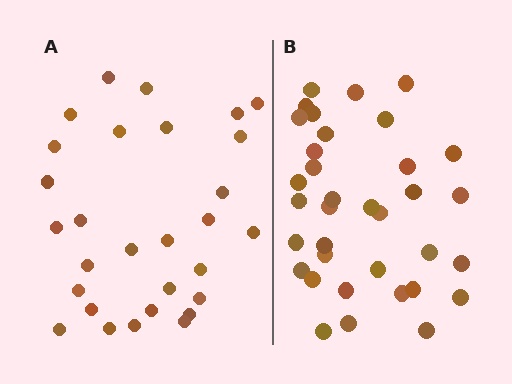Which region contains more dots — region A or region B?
Region B (the right region) has more dots.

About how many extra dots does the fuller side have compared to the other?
Region B has about 6 more dots than region A.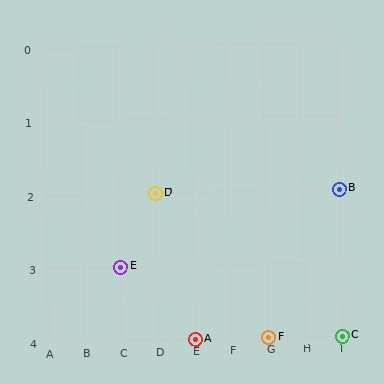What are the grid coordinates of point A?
Point A is at grid coordinates (E, 4).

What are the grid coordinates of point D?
Point D is at grid coordinates (D, 2).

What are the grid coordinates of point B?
Point B is at grid coordinates (I, 2).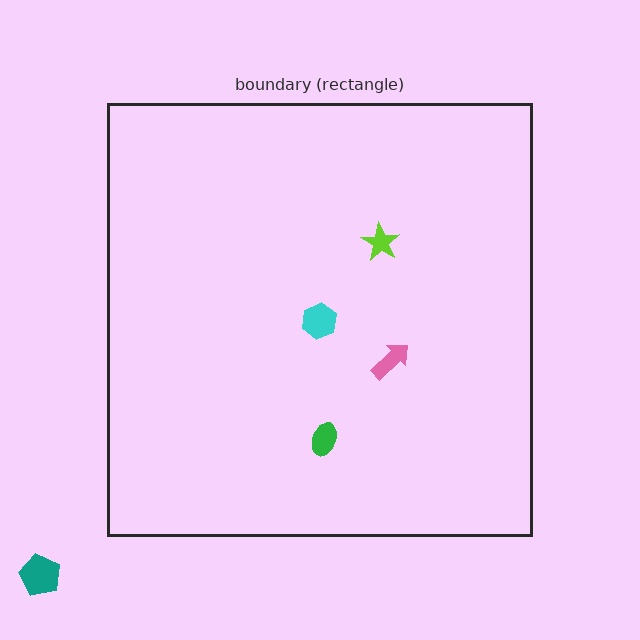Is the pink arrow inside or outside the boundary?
Inside.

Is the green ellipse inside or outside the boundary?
Inside.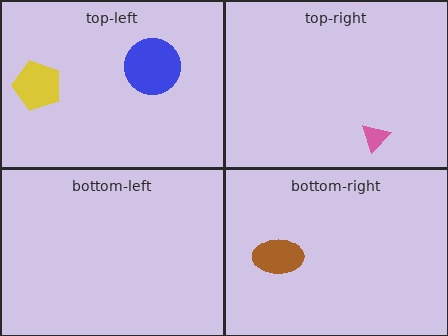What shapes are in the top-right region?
The pink triangle.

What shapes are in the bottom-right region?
The brown ellipse.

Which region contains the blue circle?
The top-left region.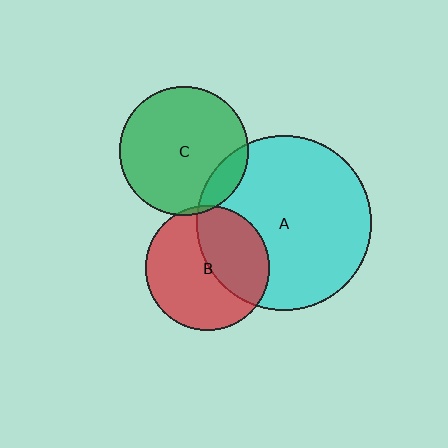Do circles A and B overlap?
Yes.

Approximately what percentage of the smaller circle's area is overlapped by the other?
Approximately 40%.